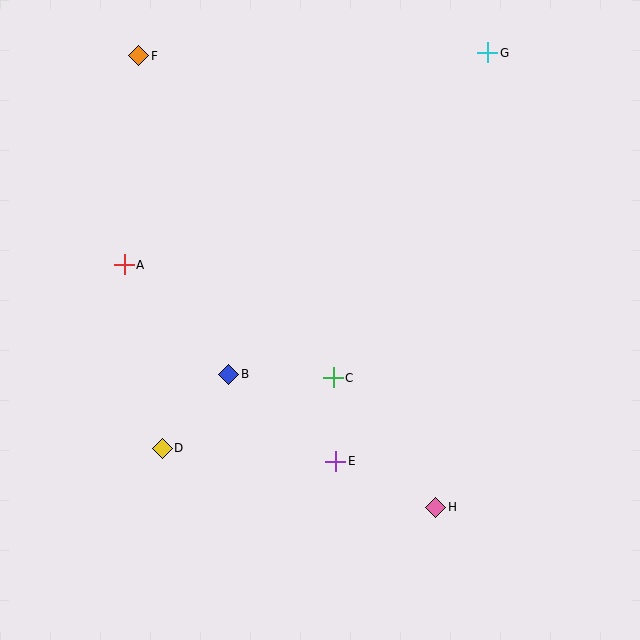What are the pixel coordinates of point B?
Point B is at (229, 374).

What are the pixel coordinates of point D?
Point D is at (162, 448).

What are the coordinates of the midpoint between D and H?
The midpoint between D and H is at (299, 478).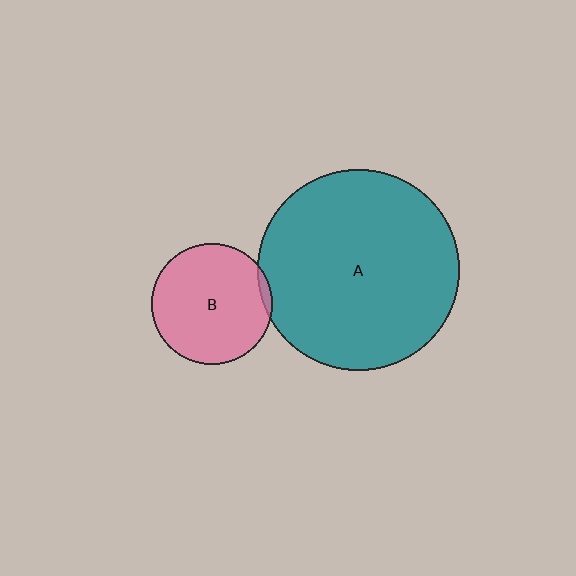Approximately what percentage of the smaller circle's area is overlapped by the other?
Approximately 5%.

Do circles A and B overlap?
Yes.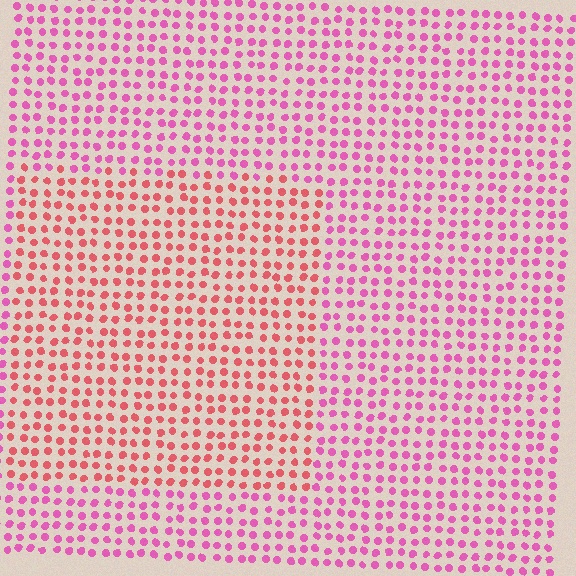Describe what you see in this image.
The image is filled with small pink elements in a uniform arrangement. A rectangle-shaped region is visible where the elements are tinted to a slightly different hue, forming a subtle color boundary.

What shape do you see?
I see a rectangle.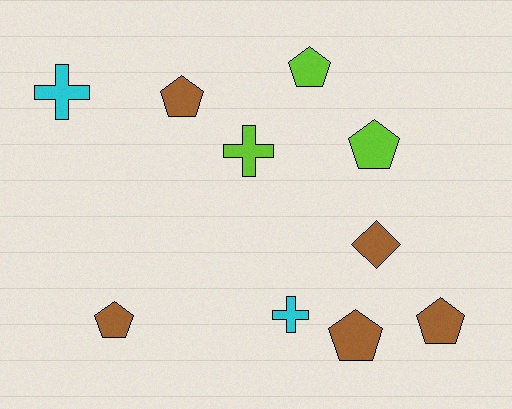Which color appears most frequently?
Brown, with 5 objects.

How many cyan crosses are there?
There are 2 cyan crosses.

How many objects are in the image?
There are 10 objects.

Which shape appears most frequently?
Pentagon, with 6 objects.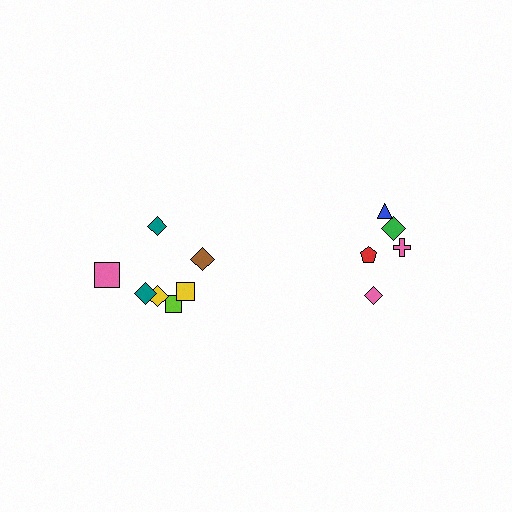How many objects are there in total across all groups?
There are 12 objects.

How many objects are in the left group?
There are 7 objects.